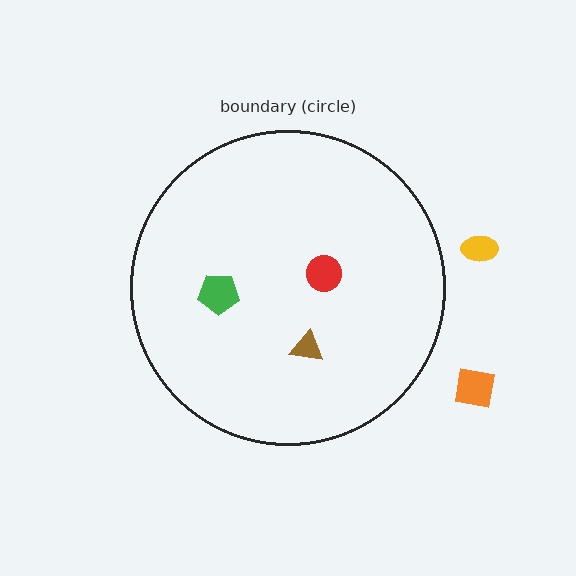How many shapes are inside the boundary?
3 inside, 2 outside.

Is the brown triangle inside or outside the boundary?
Inside.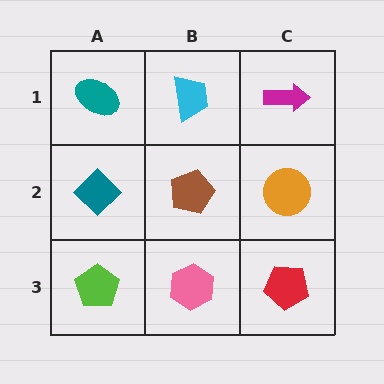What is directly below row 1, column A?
A teal diamond.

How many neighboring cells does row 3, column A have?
2.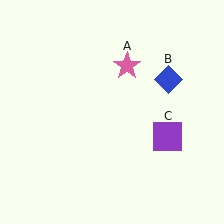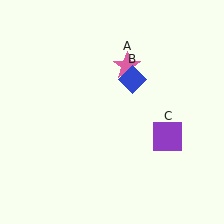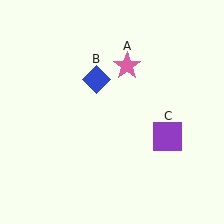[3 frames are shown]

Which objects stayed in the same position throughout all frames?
Pink star (object A) and purple square (object C) remained stationary.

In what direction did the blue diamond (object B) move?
The blue diamond (object B) moved left.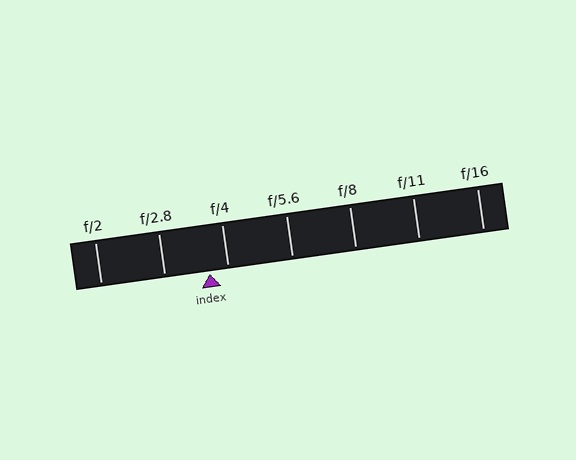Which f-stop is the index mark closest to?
The index mark is closest to f/4.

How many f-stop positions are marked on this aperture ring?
There are 7 f-stop positions marked.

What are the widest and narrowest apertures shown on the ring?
The widest aperture shown is f/2 and the narrowest is f/16.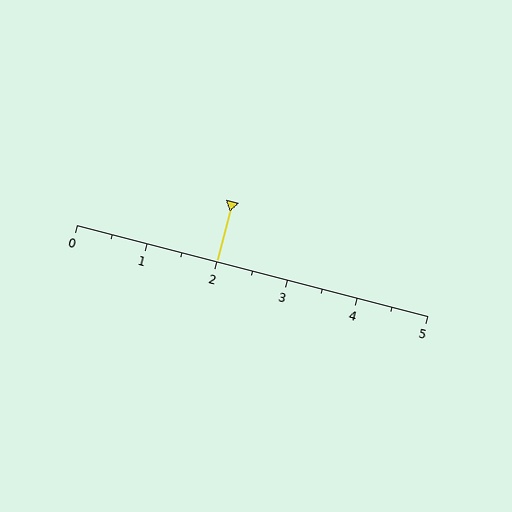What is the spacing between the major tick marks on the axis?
The major ticks are spaced 1 apart.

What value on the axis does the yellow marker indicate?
The marker indicates approximately 2.